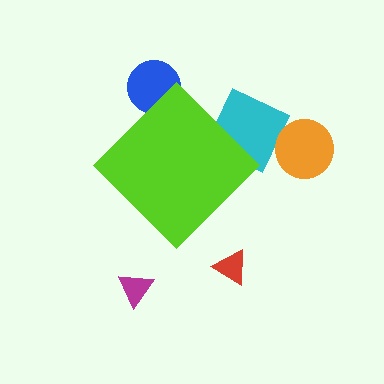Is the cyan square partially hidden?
Yes, the cyan square is partially hidden behind the lime diamond.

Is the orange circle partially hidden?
No, the orange circle is fully visible.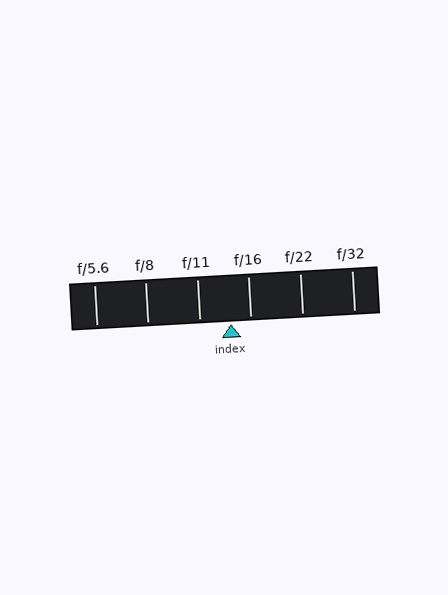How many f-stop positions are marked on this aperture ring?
There are 6 f-stop positions marked.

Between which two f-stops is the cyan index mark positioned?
The index mark is between f/11 and f/16.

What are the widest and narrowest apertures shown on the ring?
The widest aperture shown is f/5.6 and the narrowest is f/32.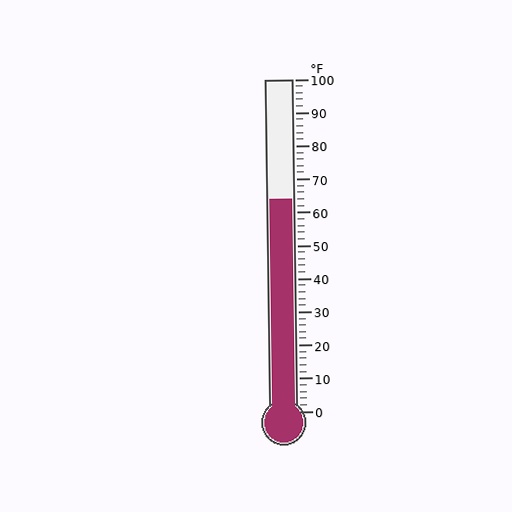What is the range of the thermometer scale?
The thermometer scale ranges from 0°F to 100°F.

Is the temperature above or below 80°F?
The temperature is below 80°F.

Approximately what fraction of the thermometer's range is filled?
The thermometer is filled to approximately 65% of its range.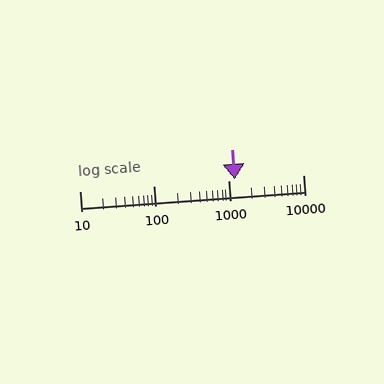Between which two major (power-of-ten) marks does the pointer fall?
The pointer is between 1000 and 10000.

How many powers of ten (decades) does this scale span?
The scale spans 3 decades, from 10 to 10000.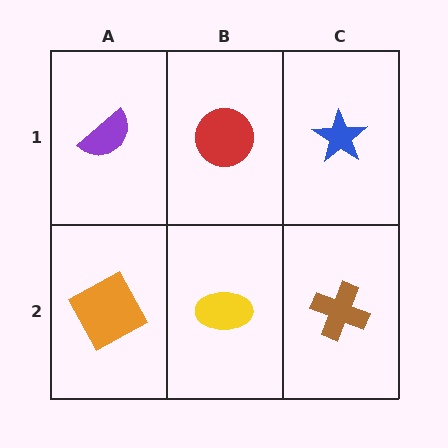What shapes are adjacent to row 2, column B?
A red circle (row 1, column B), an orange square (row 2, column A), a brown cross (row 2, column C).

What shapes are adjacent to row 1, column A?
An orange square (row 2, column A), a red circle (row 1, column B).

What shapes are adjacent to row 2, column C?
A blue star (row 1, column C), a yellow ellipse (row 2, column B).